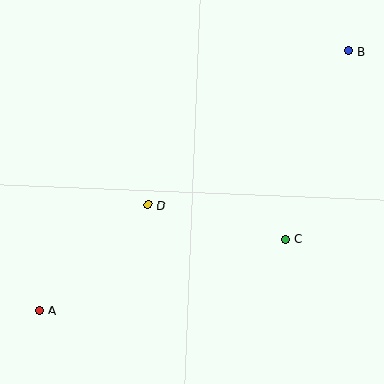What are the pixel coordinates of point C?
Point C is at (285, 239).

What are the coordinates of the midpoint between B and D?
The midpoint between B and D is at (248, 128).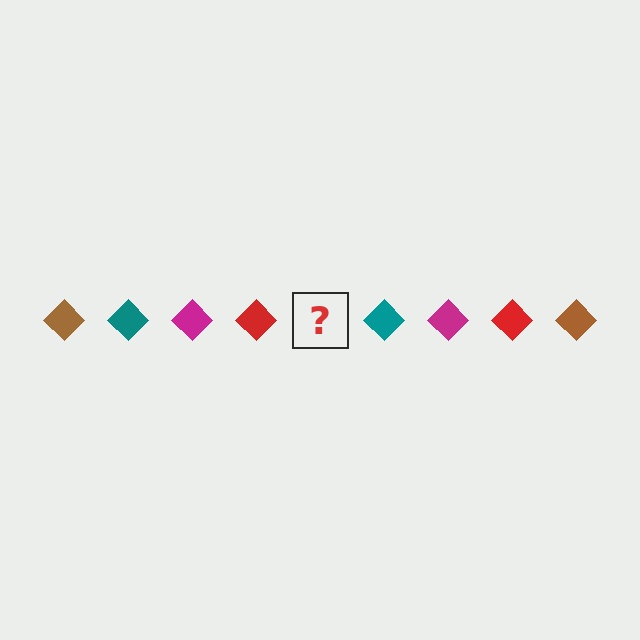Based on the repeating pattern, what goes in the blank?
The blank should be a brown diamond.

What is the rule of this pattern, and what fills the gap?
The rule is that the pattern cycles through brown, teal, magenta, red diamonds. The gap should be filled with a brown diamond.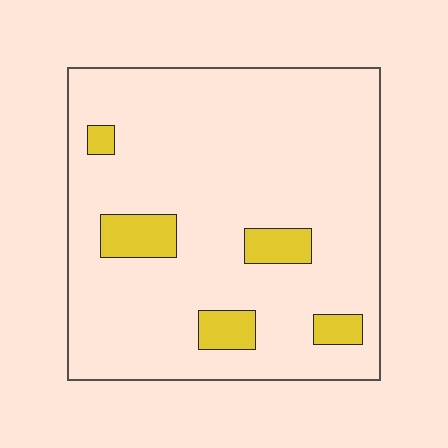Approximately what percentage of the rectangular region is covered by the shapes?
Approximately 10%.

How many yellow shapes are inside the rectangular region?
5.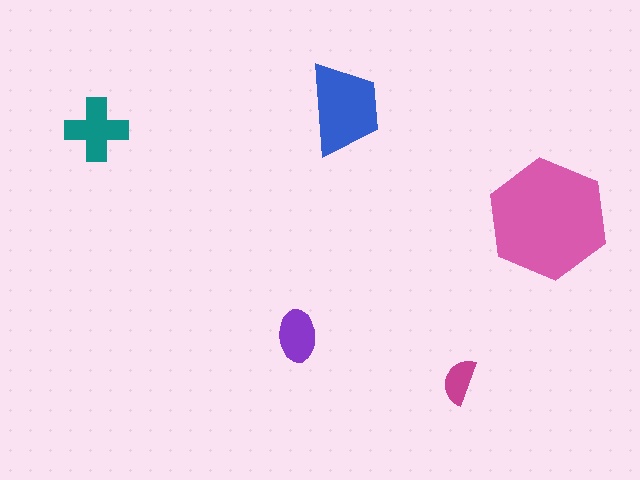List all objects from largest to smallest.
The pink hexagon, the blue trapezoid, the teal cross, the purple ellipse, the magenta semicircle.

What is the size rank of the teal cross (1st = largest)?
3rd.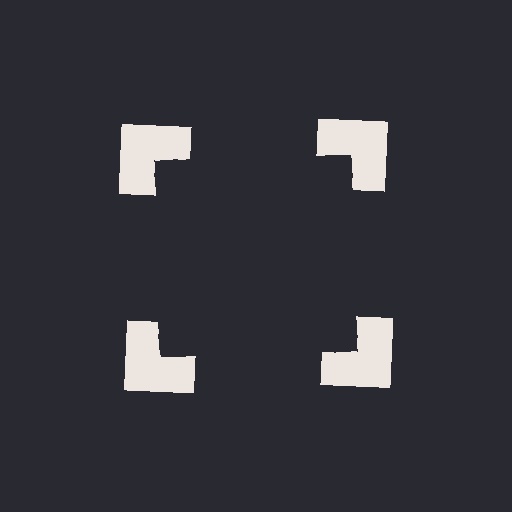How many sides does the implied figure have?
4 sides.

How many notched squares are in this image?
There are 4 — one at each vertex of the illusory square.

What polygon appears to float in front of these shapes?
An illusory square — its edges are inferred from the aligned wedge cuts in the notched squares, not physically drawn.